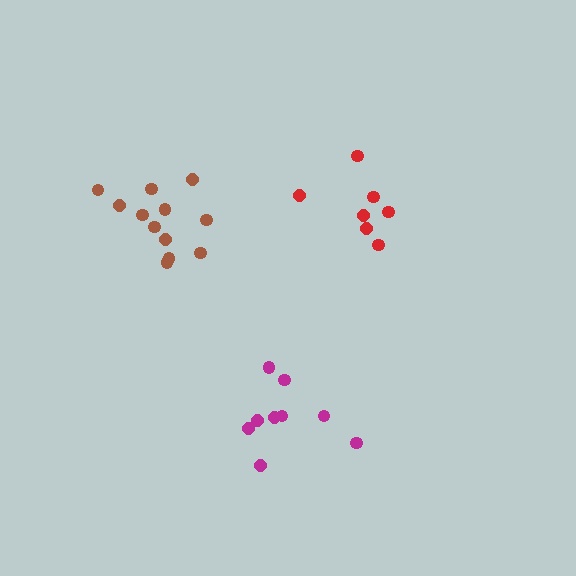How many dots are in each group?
Group 1: 7 dots, Group 2: 12 dots, Group 3: 9 dots (28 total).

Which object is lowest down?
The magenta cluster is bottommost.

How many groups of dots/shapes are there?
There are 3 groups.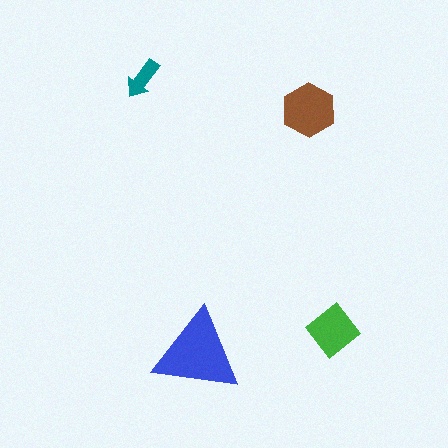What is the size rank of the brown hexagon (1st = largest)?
2nd.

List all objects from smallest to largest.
The teal arrow, the green diamond, the brown hexagon, the blue triangle.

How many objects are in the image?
There are 4 objects in the image.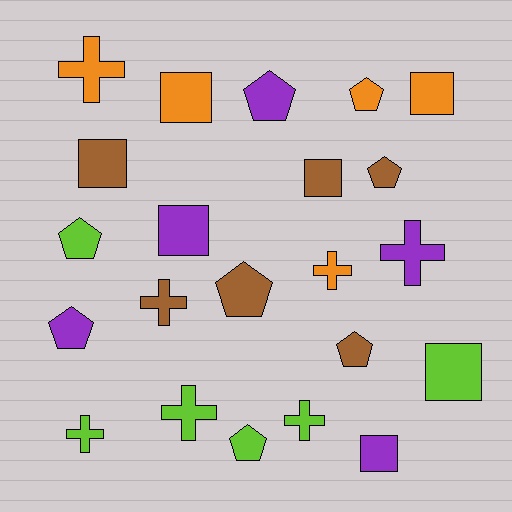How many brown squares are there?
There are 2 brown squares.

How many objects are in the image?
There are 22 objects.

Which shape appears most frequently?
Pentagon, with 8 objects.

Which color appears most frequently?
Brown, with 6 objects.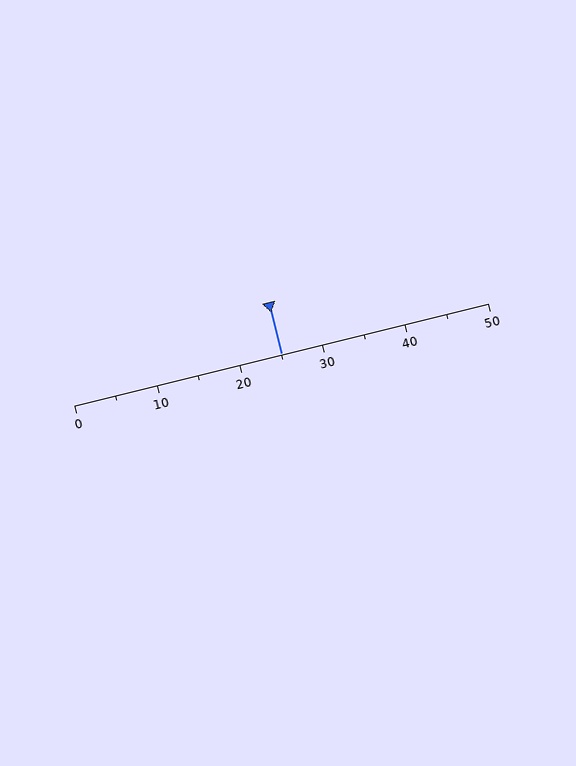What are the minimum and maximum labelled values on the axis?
The axis runs from 0 to 50.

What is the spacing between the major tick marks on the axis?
The major ticks are spaced 10 apart.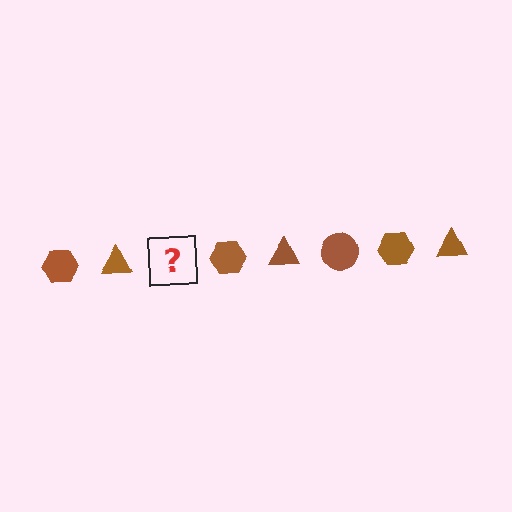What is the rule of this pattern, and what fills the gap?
The rule is that the pattern cycles through hexagon, triangle, circle shapes in brown. The gap should be filled with a brown circle.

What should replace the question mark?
The question mark should be replaced with a brown circle.